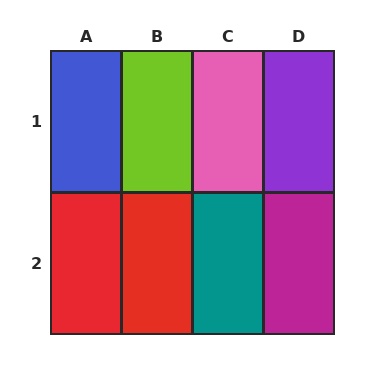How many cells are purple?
1 cell is purple.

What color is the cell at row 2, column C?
Teal.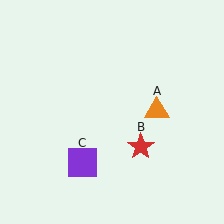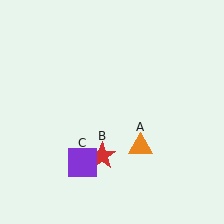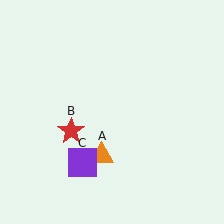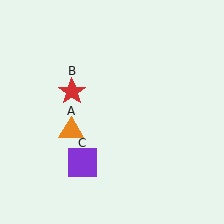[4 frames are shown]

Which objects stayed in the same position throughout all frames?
Purple square (object C) remained stationary.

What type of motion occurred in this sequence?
The orange triangle (object A), red star (object B) rotated clockwise around the center of the scene.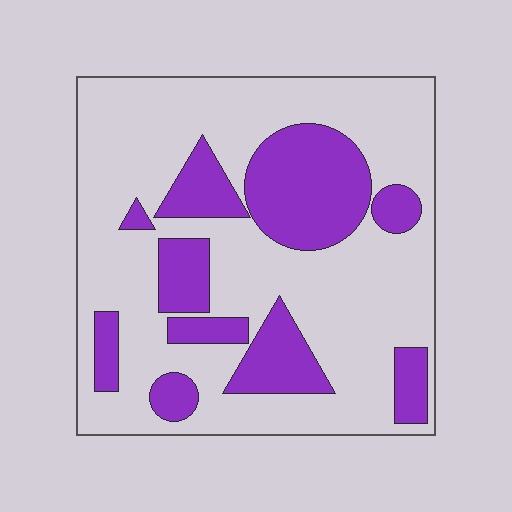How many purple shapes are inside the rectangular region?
10.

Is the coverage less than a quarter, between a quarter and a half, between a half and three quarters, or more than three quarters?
Between a quarter and a half.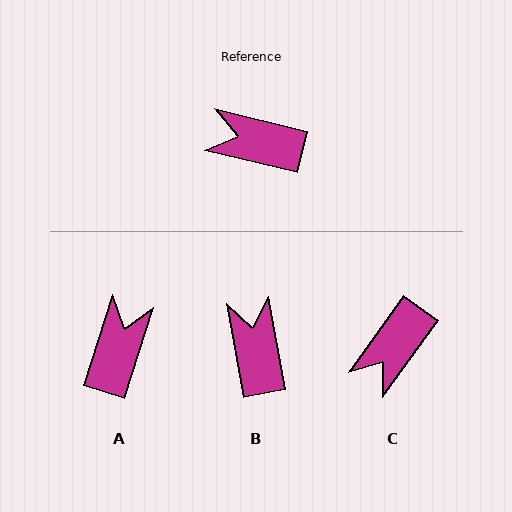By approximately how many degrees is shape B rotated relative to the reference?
Approximately 66 degrees clockwise.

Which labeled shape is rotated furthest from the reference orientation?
A, about 94 degrees away.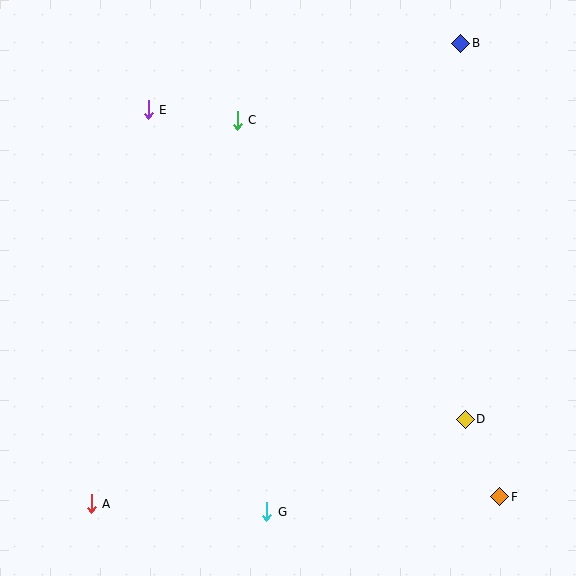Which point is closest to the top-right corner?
Point B is closest to the top-right corner.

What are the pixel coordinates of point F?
Point F is at (500, 497).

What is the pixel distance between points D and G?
The distance between D and G is 219 pixels.